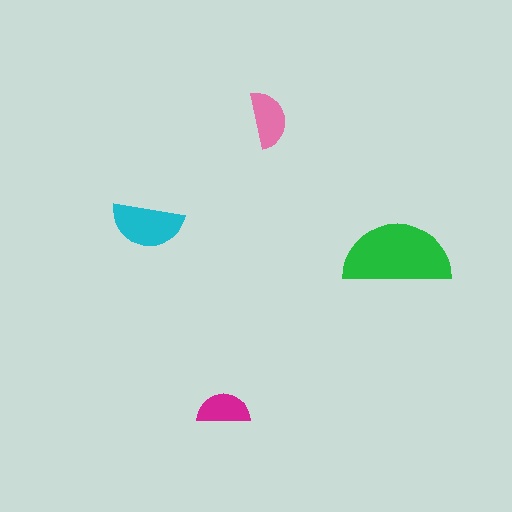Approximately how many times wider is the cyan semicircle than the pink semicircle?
About 1.5 times wider.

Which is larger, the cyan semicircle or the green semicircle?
The green one.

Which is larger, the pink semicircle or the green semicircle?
The green one.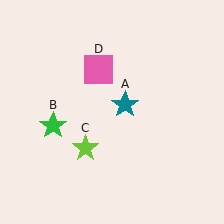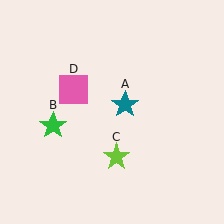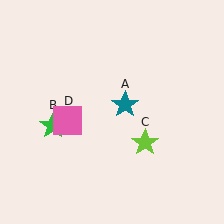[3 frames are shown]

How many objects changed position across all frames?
2 objects changed position: lime star (object C), pink square (object D).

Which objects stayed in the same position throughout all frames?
Teal star (object A) and green star (object B) remained stationary.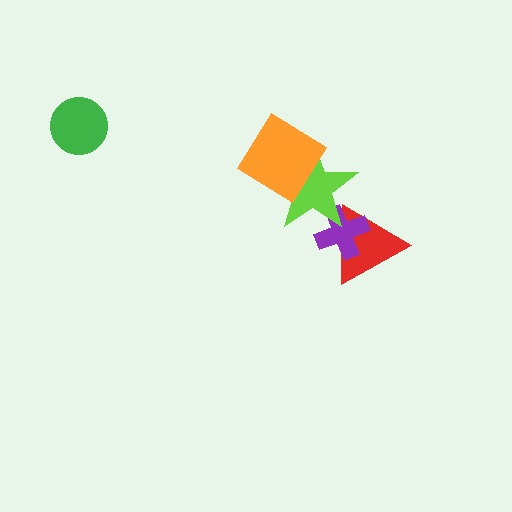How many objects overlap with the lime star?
3 objects overlap with the lime star.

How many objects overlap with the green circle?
0 objects overlap with the green circle.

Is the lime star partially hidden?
Yes, it is partially covered by another shape.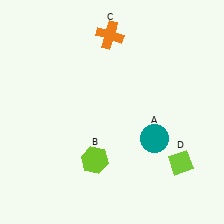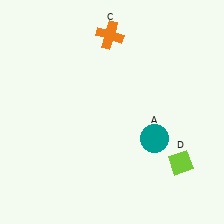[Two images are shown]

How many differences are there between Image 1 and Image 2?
There is 1 difference between the two images.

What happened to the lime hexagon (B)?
The lime hexagon (B) was removed in Image 2. It was in the bottom-left area of Image 1.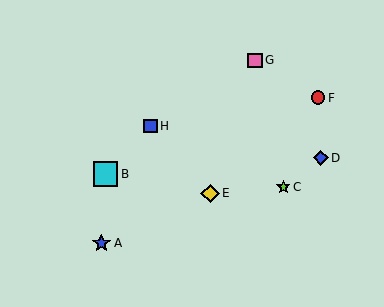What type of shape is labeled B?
Shape B is a cyan square.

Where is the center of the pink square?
The center of the pink square is at (255, 60).